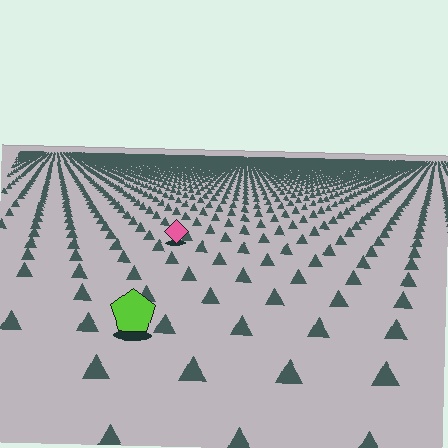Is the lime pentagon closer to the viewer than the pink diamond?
Yes. The lime pentagon is closer — you can tell from the texture gradient: the ground texture is coarser near it.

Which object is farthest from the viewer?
The pink diamond is farthest from the viewer. It appears smaller and the ground texture around it is denser.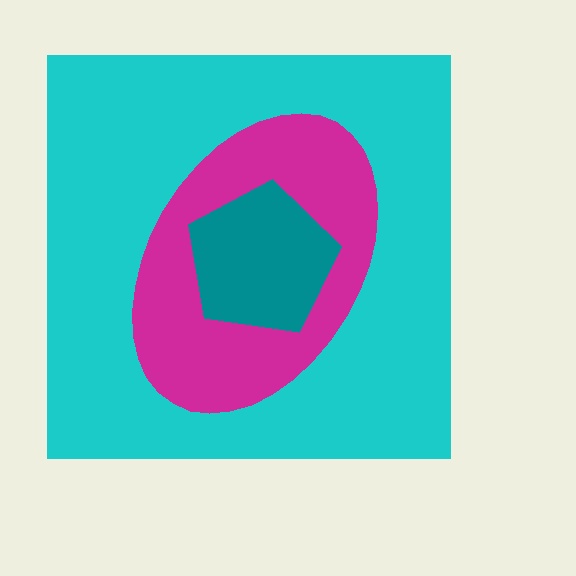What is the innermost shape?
The teal pentagon.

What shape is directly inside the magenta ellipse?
The teal pentagon.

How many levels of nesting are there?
3.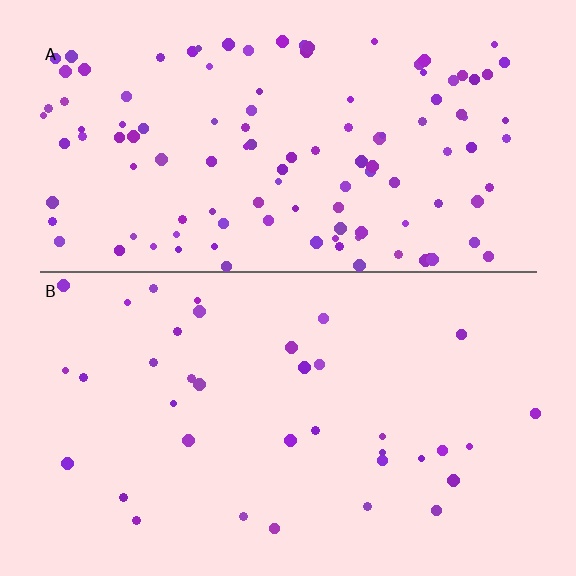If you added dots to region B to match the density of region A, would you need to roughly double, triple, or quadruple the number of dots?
Approximately triple.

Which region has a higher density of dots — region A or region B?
A (the top).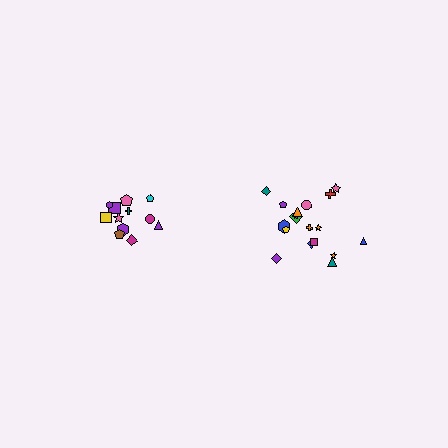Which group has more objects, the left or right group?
The right group.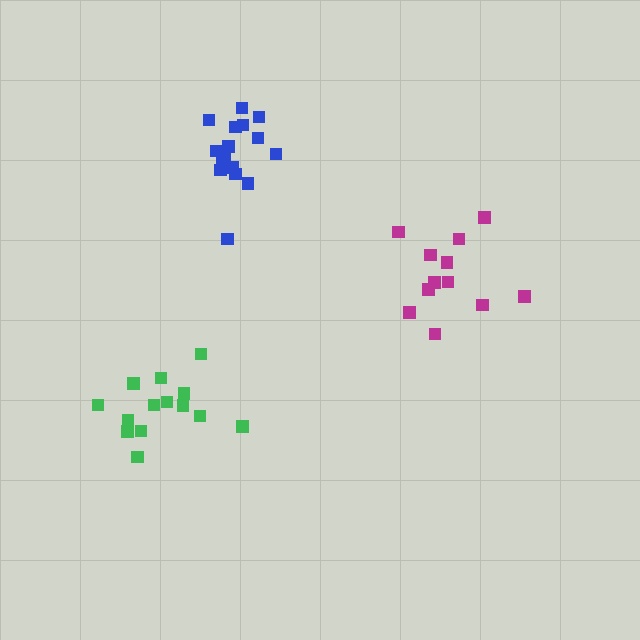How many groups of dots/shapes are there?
There are 3 groups.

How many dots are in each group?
Group 1: 14 dots, Group 2: 16 dots, Group 3: 13 dots (43 total).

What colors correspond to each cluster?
The clusters are colored: green, blue, magenta.